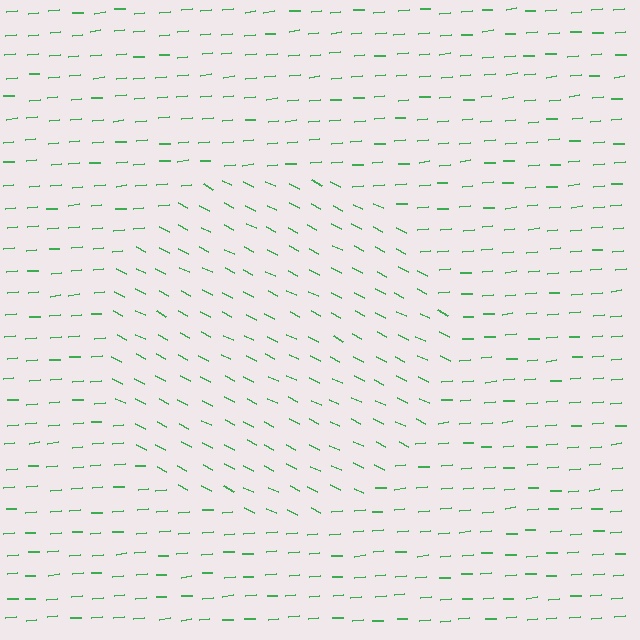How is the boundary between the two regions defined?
The boundary is defined purely by a change in line orientation (approximately 31 degrees difference). All lines are the same color and thickness.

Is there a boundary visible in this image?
Yes, there is a texture boundary formed by a change in line orientation.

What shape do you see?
I see a circle.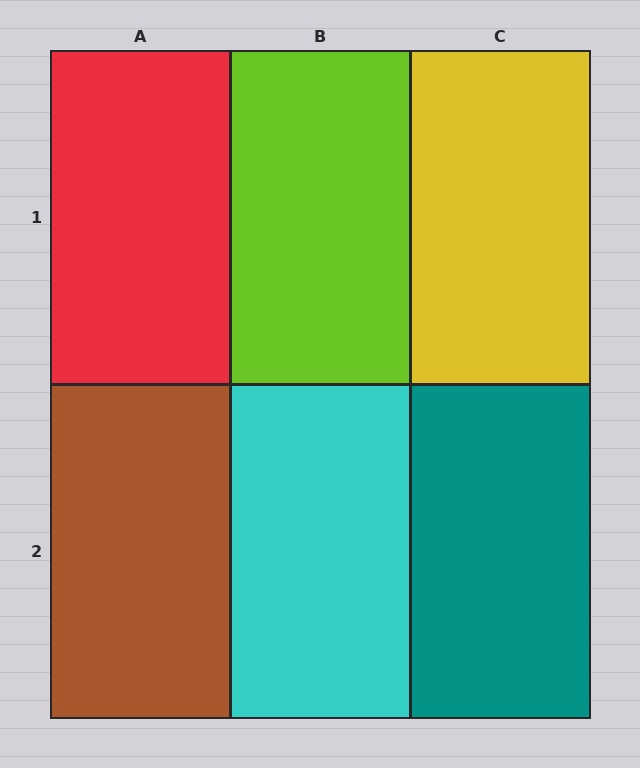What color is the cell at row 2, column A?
Brown.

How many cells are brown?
1 cell is brown.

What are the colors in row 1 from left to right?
Red, lime, yellow.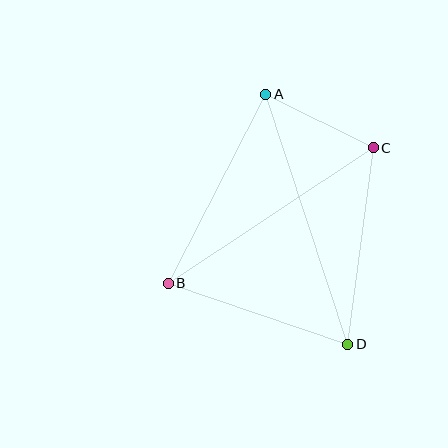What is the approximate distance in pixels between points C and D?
The distance between C and D is approximately 198 pixels.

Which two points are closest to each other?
Points A and C are closest to each other.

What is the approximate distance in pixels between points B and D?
The distance between B and D is approximately 190 pixels.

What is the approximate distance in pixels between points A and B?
The distance between A and B is approximately 212 pixels.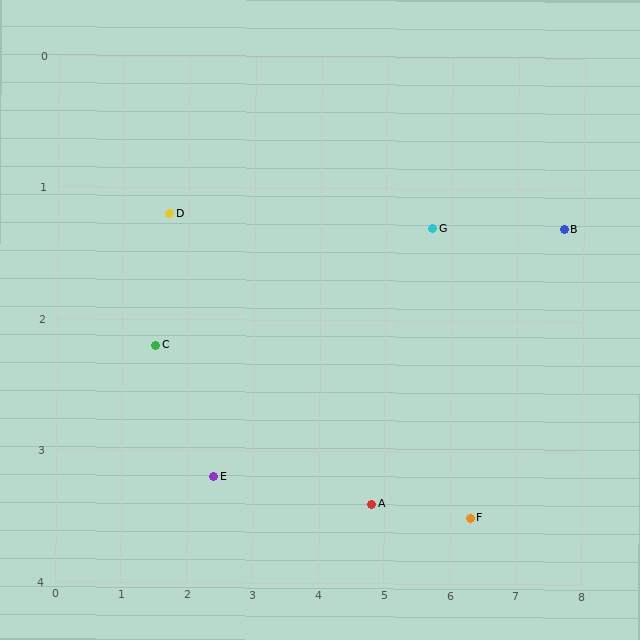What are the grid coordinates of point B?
Point B is at approximately (7.7, 1.3).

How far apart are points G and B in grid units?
Points G and B are about 2.0 grid units apart.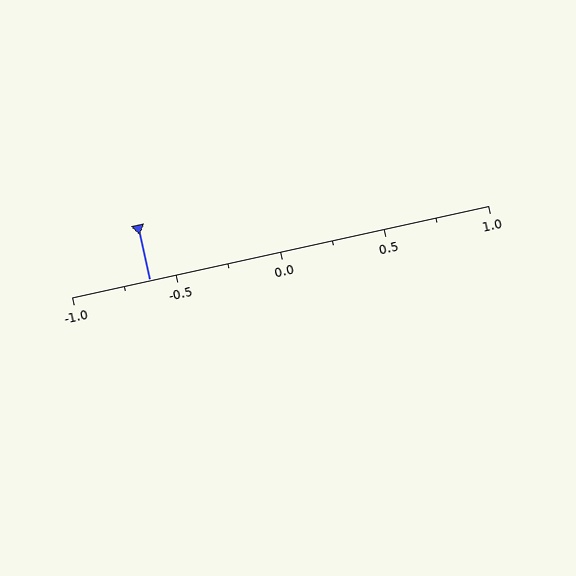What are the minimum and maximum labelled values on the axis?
The axis runs from -1.0 to 1.0.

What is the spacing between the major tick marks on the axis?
The major ticks are spaced 0.5 apart.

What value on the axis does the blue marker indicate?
The marker indicates approximately -0.62.